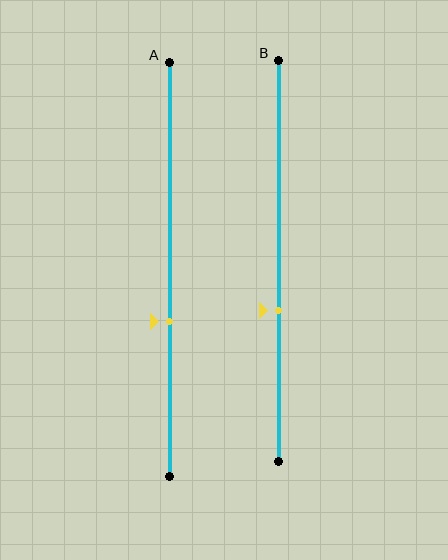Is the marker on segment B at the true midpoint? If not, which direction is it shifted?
No, the marker on segment B is shifted downward by about 12% of the segment length.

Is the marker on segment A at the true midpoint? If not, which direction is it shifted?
No, the marker on segment A is shifted downward by about 13% of the segment length.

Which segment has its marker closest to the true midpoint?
Segment B has its marker closest to the true midpoint.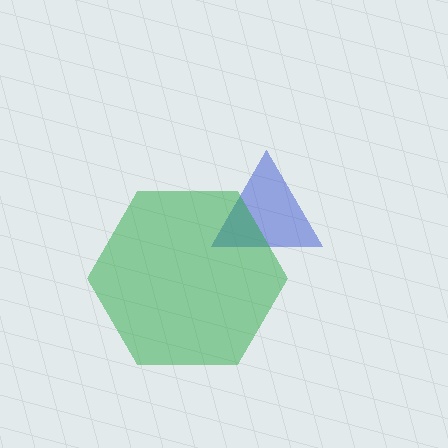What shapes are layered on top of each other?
The layered shapes are: a blue triangle, a green hexagon.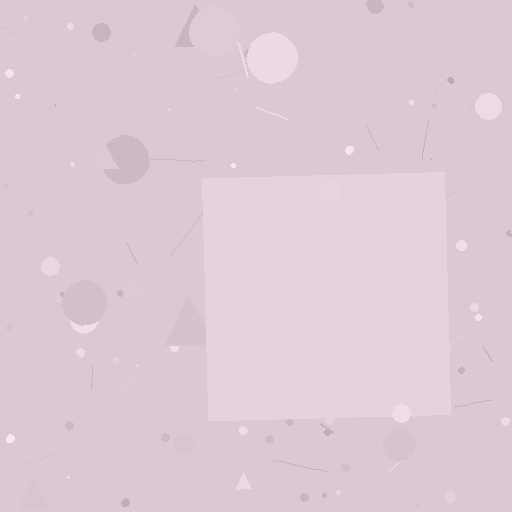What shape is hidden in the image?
A square is hidden in the image.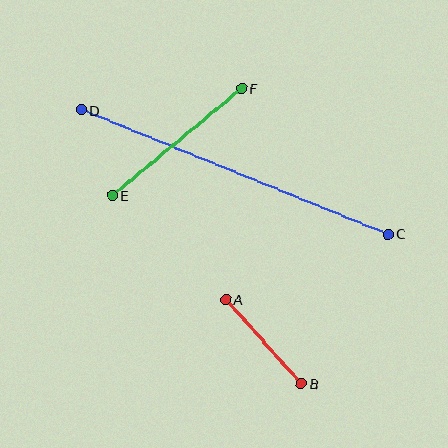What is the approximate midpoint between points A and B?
The midpoint is at approximately (263, 342) pixels.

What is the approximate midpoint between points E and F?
The midpoint is at approximately (177, 142) pixels.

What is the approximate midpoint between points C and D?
The midpoint is at approximately (235, 172) pixels.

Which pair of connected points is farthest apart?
Points C and D are farthest apart.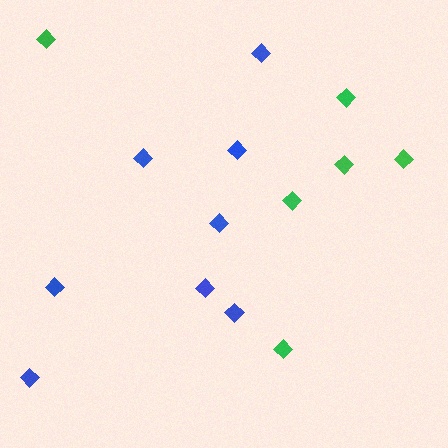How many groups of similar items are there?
There are 2 groups: one group of green diamonds (6) and one group of blue diamonds (8).